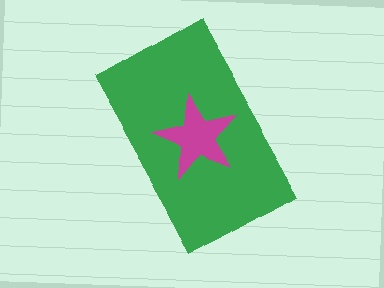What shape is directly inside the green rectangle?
The magenta star.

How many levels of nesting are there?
2.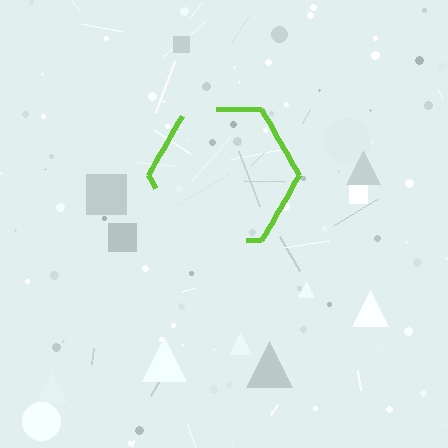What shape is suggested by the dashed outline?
The dashed outline suggests a hexagon.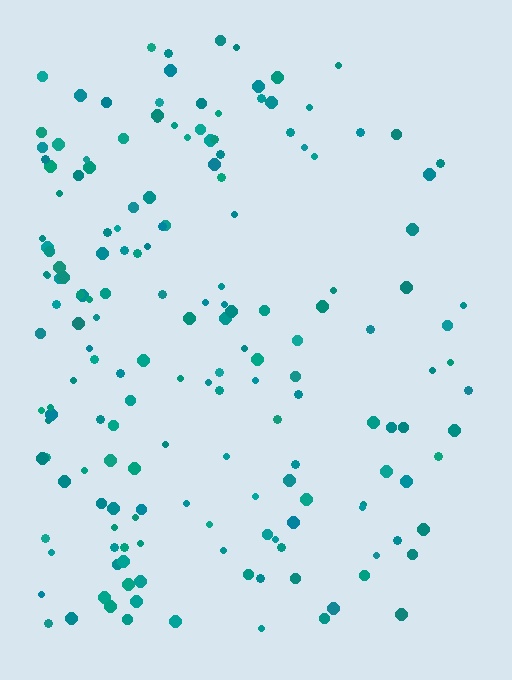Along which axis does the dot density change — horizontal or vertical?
Horizontal.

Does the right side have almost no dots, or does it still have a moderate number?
Still a moderate number, just noticeably fewer than the left.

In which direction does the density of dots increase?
From right to left, with the left side densest.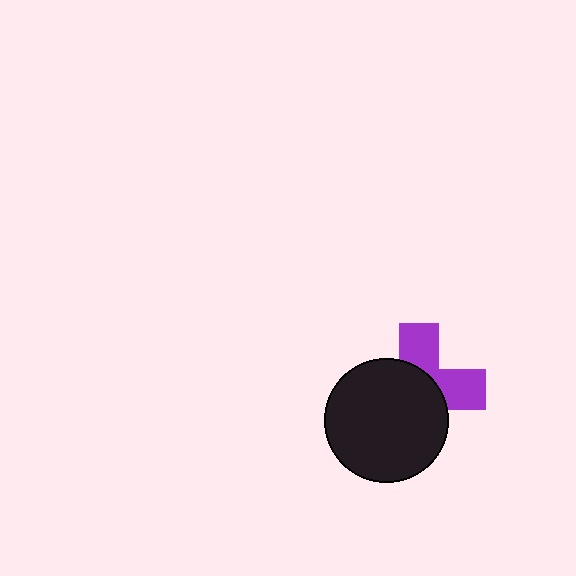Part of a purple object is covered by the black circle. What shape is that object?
It is a cross.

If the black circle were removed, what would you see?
You would see the complete purple cross.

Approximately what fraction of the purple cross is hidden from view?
Roughly 61% of the purple cross is hidden behind the black circle.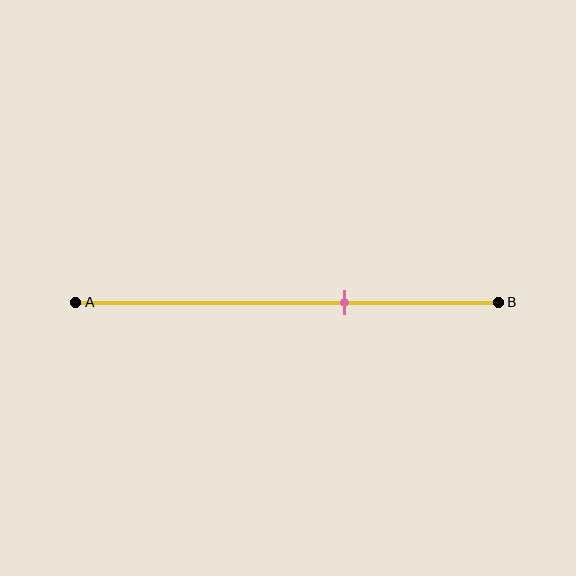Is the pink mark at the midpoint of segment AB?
No, the mark is at about 65% from A, not at the 50% midpoint.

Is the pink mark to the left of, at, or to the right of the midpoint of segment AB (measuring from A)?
The pink mark is to the right of the midpoint of segment AB.